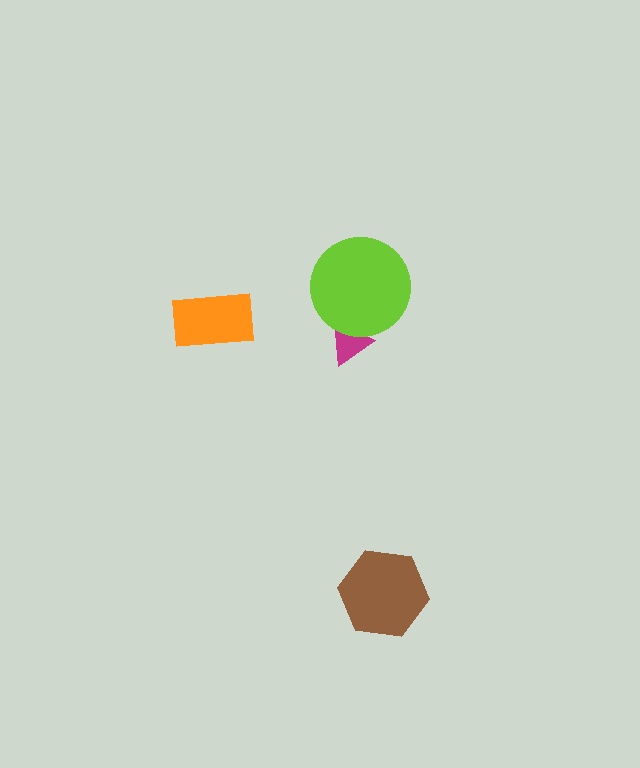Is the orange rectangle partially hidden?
No, no other shape covers it.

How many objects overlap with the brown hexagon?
0 objects overlap with the brown hexagon.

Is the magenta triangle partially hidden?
Yes, it is partially covered by another shape.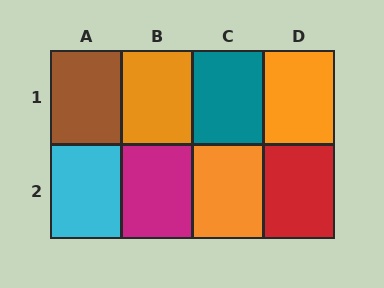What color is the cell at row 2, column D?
Red.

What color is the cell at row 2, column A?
Cyan.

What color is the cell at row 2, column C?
Orange.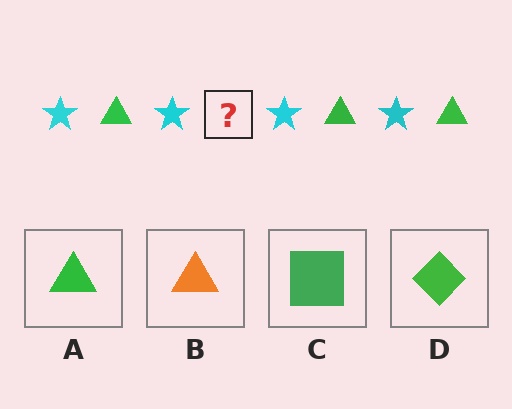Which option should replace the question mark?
Option A.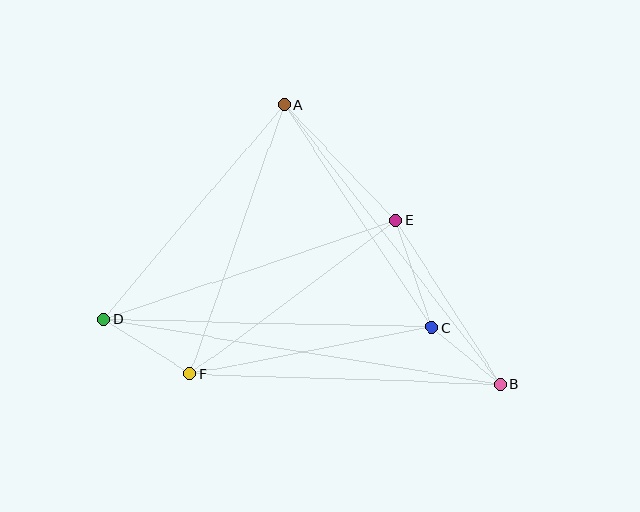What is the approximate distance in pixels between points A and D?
The distance between A and D is approximately 280 pixels.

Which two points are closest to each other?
Points B and C are closest to each other.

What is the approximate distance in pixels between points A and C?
The distance between A and C is approximately 267 pixels.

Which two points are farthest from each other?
Points B and D are farthest from each other.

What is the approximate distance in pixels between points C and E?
The distance between C and E is approximately 112 pixels.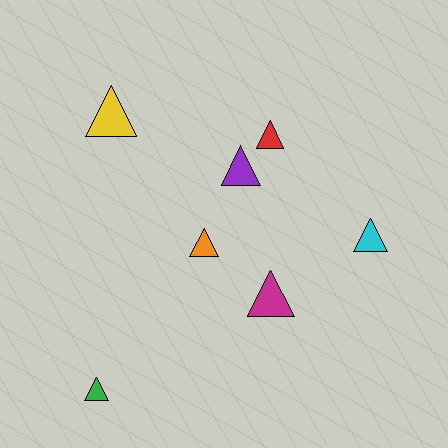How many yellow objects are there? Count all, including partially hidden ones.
There is 1 yellow object.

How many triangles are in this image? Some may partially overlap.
There are 7 triangles.